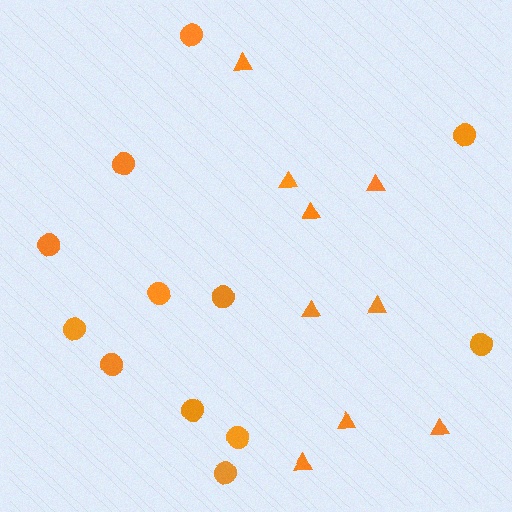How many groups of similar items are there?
There are 2 groups: one group of triangles (9) and one group of circles (12).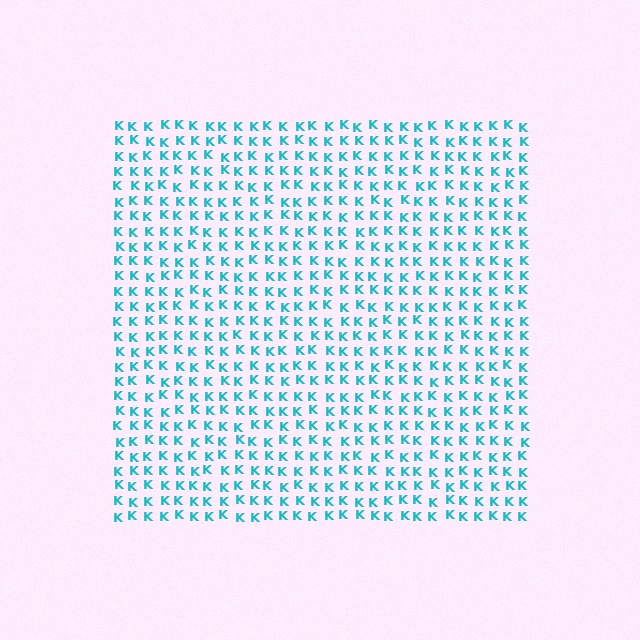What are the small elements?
The small elements are letter K's.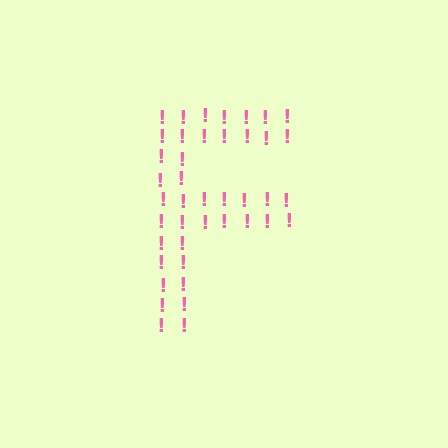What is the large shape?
The large shape is the letter F.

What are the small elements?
The small elements are exclamation marks.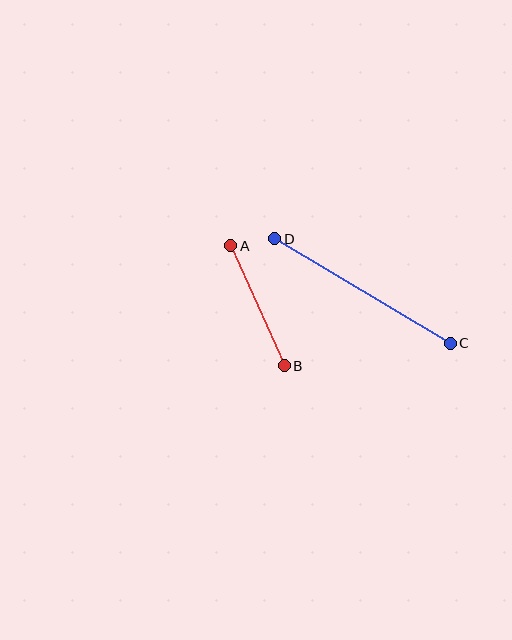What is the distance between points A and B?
The distance is approximately 132 pixels.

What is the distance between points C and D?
The distance is approximately 204 pixels.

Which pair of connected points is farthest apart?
Points C and D are farthest apart.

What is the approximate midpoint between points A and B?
The midpoint is at approximately (258, 306) pixels.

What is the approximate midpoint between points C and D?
The midpoint is at approximately (363, 291) pixels.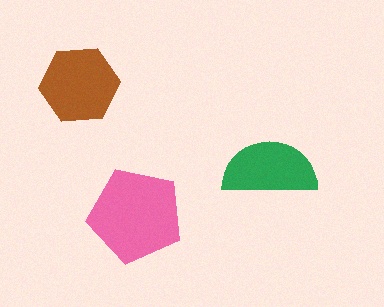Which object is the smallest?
The green semicircle.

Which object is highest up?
The brown hexagon is topmost.